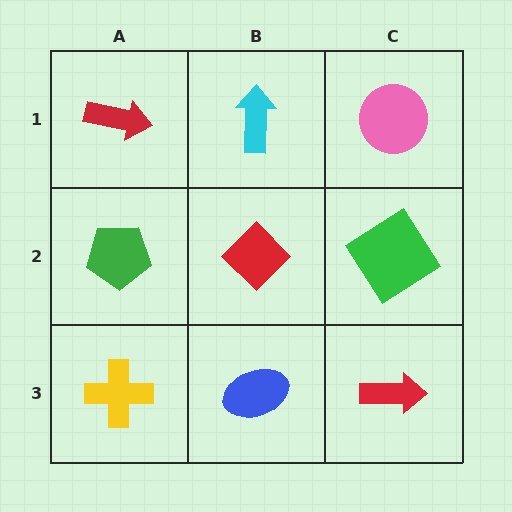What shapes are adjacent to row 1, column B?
A red diamond (row 2, column B), a red arrow (row 1, column A), a pink circle (row 1, column C).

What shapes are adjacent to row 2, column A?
A red arrow (row 1, column A), a yellow cross (row 3, column A), a red diamond (row 2, column B).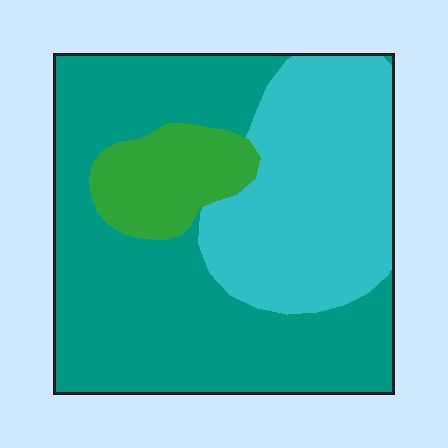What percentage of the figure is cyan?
Cyan covers about 35% of the figure.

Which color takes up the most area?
Teal, at roughly 55%.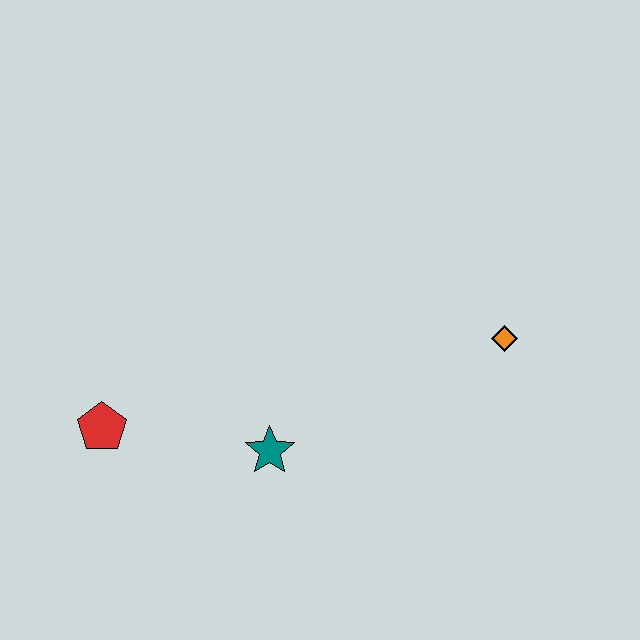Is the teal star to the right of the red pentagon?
Yes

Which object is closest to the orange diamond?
The teal star is closest to the orange diamond.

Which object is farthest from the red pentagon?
The orange diamond is farthest from the red pentagon.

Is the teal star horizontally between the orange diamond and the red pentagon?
Yes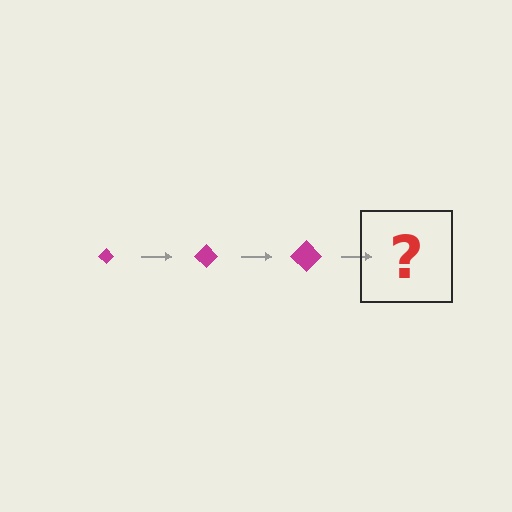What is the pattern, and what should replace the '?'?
The pattern is that the diamond gets progressively larger each step. The '?' should be a magenta diamond, larger than the previous one.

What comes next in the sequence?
The next element should be a magenta diamond, larger than the previous one.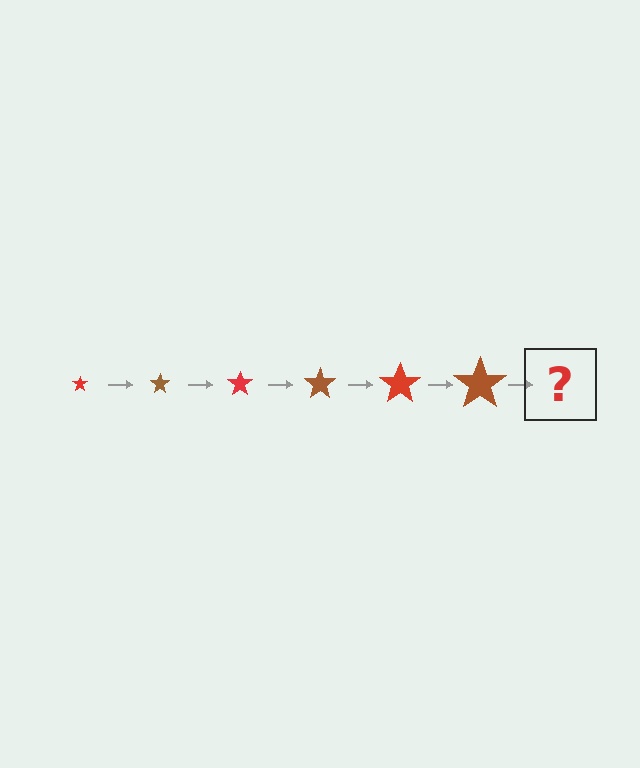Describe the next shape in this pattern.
It should be a red star, larger than the previous one.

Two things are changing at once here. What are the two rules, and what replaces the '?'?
The two rules are that the star grows larger each step and the color cycles through red and brown. The '?' should be a red star, larger than the previous one.